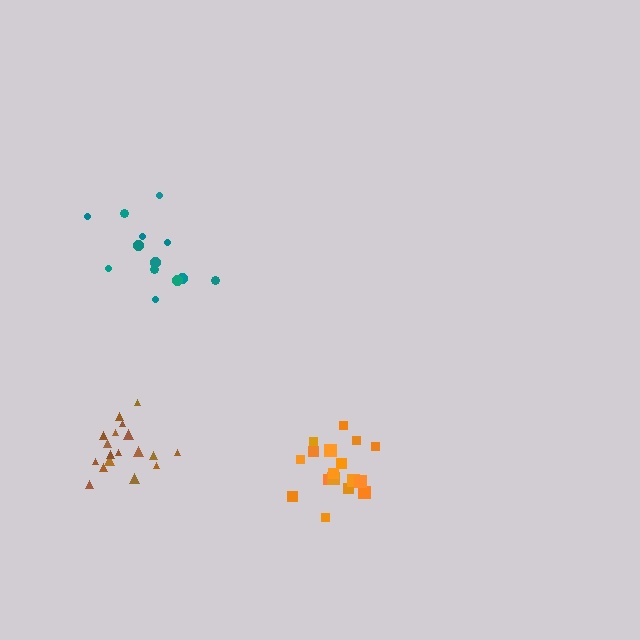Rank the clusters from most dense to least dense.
orange, brown, teal.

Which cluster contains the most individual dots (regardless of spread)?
Brown (18).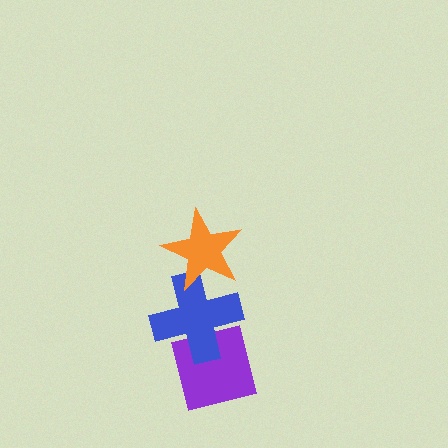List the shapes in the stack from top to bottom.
From top to bottom: the orange star, the blue cross, the purple square.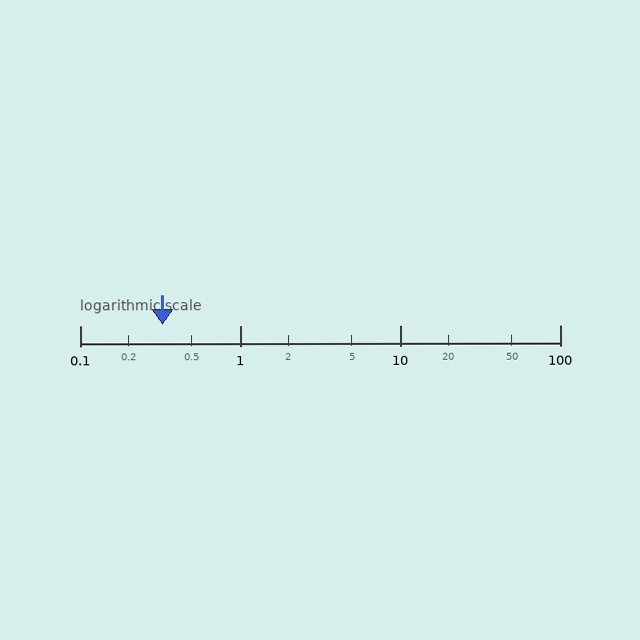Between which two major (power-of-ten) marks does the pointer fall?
The pointer is between 0.1 and 1.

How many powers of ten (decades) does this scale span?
The scale spans 3 decades, from 0.1 to 100.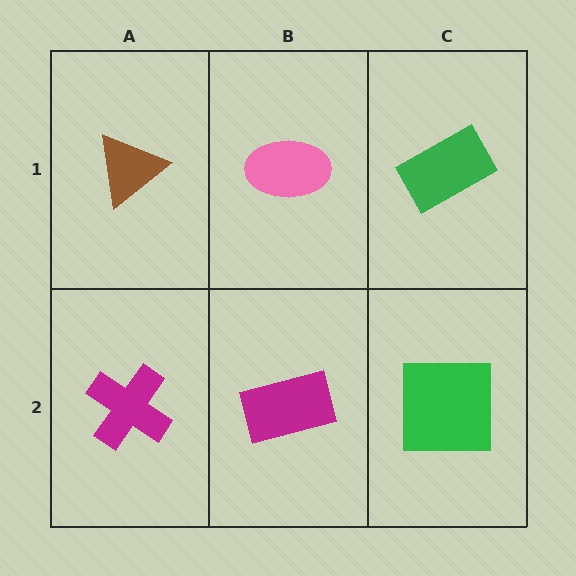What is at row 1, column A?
A brown triangle.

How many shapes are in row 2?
3 shapes.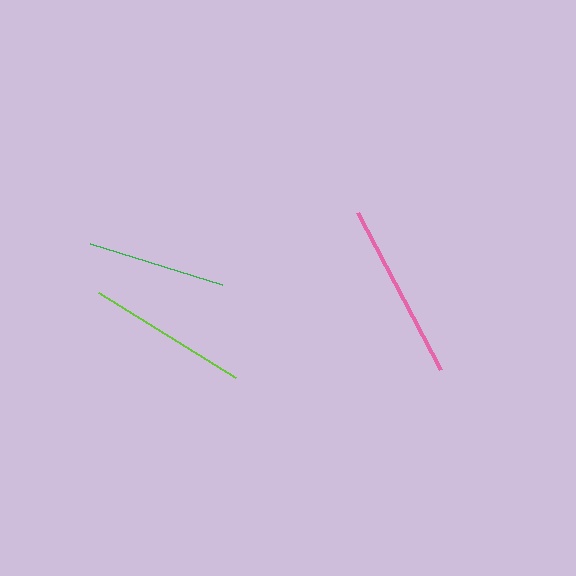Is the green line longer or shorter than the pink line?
The pink line is longer than the green line.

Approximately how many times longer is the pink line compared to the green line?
The pink line is approximately 1.3 times the length of the green line.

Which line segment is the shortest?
The green line is the shortest at approximately 138 pixels.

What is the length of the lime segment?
The lime segment is approximately 161 pixels long.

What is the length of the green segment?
The green segment is approximately 138 pixels long.